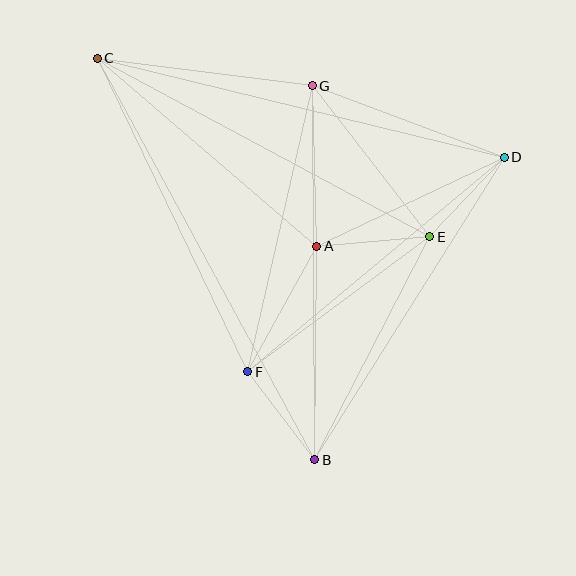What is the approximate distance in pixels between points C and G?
The distance between C and G is approximately 217 pixels.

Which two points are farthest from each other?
Points B and C are farthest from each other.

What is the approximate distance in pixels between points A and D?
The distance between A and D is approximately 207 pixels.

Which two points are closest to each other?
Points D and E are closest to each other.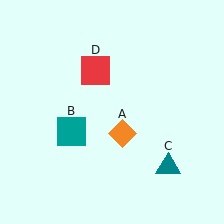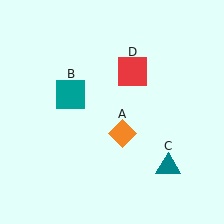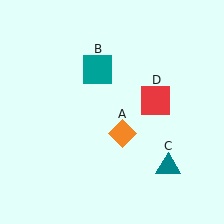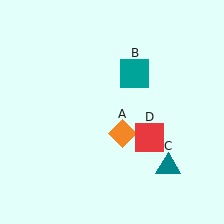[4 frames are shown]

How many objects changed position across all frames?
2 objects changed position: teal square (object B), red square (object D).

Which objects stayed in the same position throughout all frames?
Orange diamond (object A) and teal triangle (object C) remained stationary.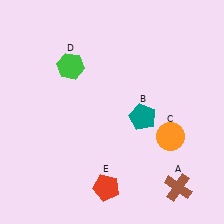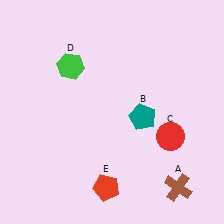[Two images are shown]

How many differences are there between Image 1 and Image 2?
There is 1 difference between the two images.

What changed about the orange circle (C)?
In Image 1, C is orange. In Image 2, it changed to red.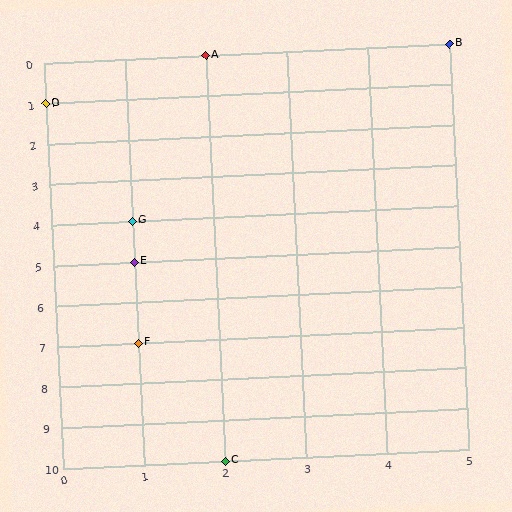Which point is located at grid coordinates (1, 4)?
Point G is at (1, 4).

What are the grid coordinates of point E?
Point E is at grid coordinates (1, 5).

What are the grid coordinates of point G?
Point G is at grid coordinates (1, 4).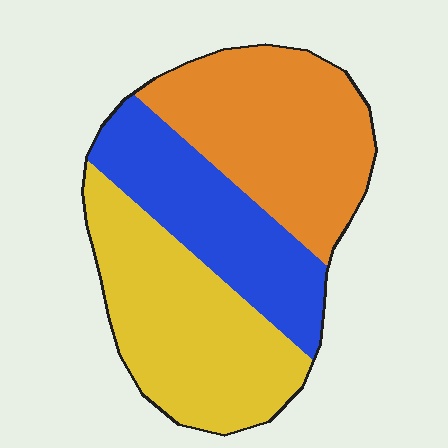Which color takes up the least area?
Blue, at roughly 30%.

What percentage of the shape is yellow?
Yellow takes up about three eighths (3/8) of the shape.